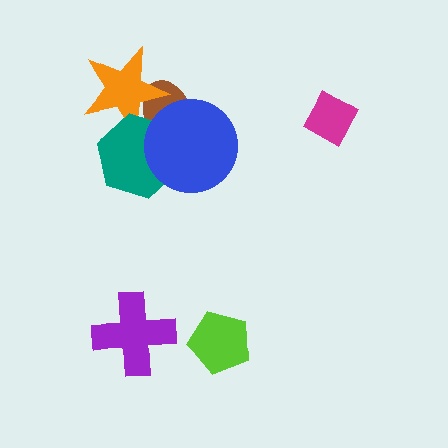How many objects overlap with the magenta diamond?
0 objects overlap with the magenta diamond.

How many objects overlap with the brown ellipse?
3 objects overlap with the brown ellipse.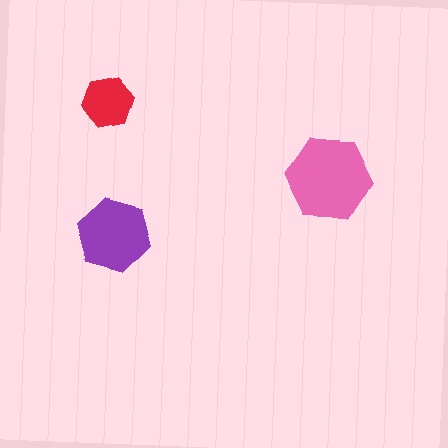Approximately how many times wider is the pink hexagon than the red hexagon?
About 1.5 times wider.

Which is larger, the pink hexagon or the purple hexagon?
The pink one.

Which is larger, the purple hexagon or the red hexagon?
The purple one.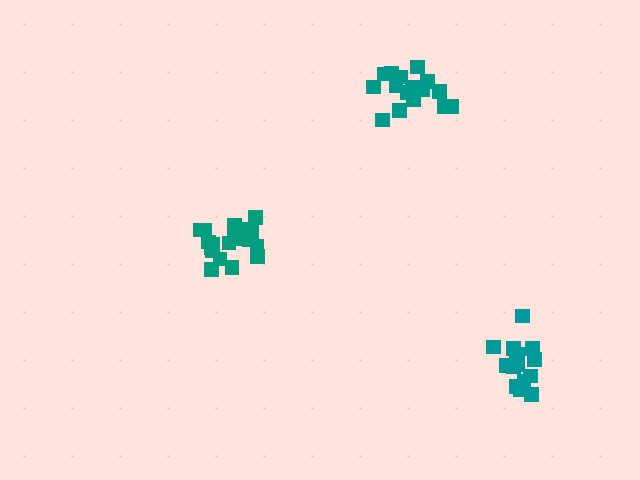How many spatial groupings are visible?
There are 3 spatial groupings.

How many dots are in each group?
Group 1: 20 dots, Group 2: 16 dots, Group 3: 16 dots (52 total).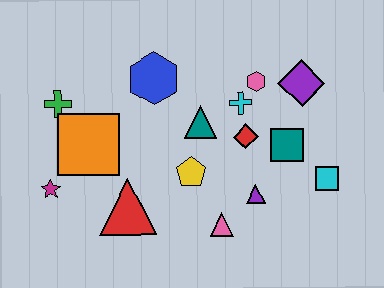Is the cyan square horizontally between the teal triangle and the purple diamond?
No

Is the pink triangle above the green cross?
No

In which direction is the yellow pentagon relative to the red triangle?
The yellow pentagon is to the right of the red triangle.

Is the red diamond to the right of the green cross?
Yes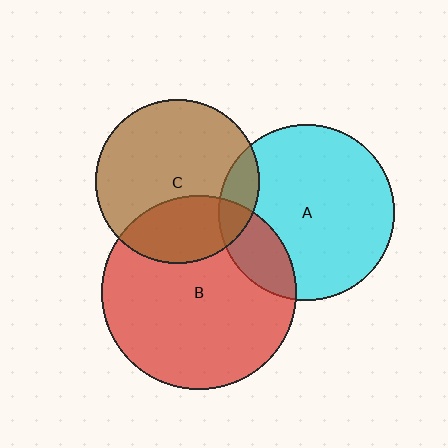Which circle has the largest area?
Circle B (red).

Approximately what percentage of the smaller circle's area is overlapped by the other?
Approximately 20%.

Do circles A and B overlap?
Yes.